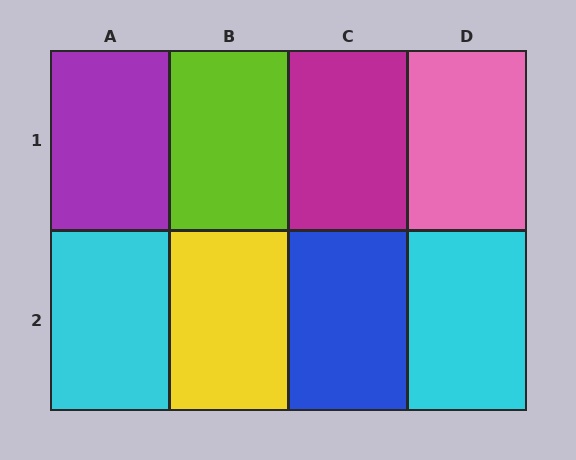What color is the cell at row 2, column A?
Cyan.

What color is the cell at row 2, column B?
Yellow.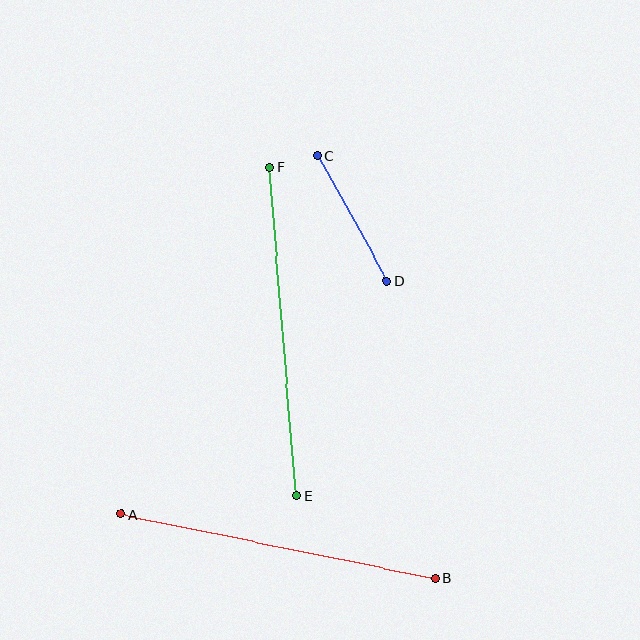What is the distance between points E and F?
The distance is approximately 330 pixels.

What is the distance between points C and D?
The distance is approximately 143 pixels.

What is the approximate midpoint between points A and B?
The midpoint is at approximately (278, 546) pixels.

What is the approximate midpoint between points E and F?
The midpoint is at approximately (283, 331) pixels.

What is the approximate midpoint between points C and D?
The midpoint is at approximately (352, 218) pixels.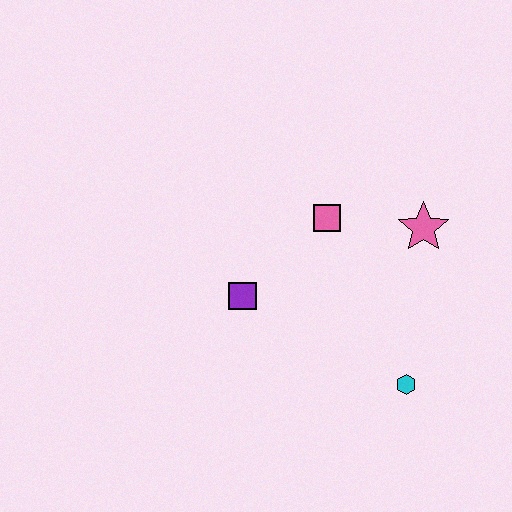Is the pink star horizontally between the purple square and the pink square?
No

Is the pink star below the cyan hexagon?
No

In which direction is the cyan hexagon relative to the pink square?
The cyan hexagon is below the pink square.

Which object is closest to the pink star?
The pink square is closest to the pink star.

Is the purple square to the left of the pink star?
Yes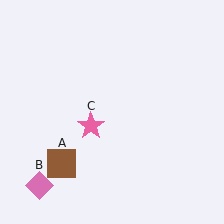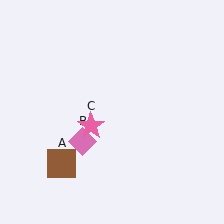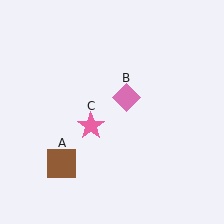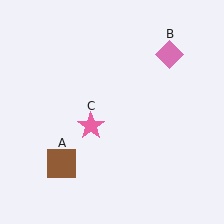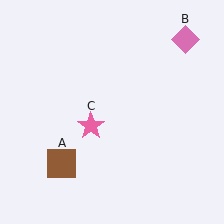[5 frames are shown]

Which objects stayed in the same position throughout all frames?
Brown square (object A) and pink star (object C) remained stationary.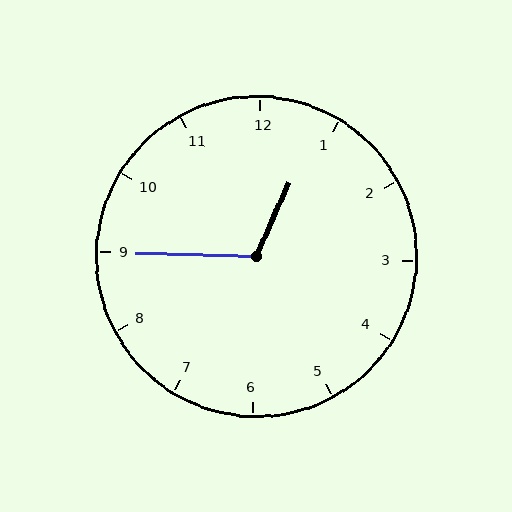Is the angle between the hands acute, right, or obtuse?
It is obtuse.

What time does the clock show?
12:45.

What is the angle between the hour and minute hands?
Approximately 112 degrees.